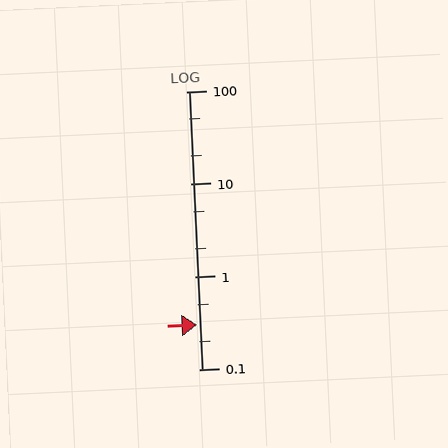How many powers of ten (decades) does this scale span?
The scale spans 3 decades, from 0.1 to 100.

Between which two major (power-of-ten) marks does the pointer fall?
The pointer is between 0.1 and 1.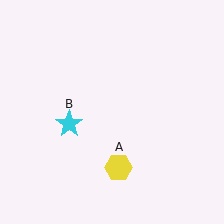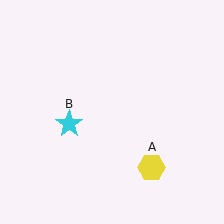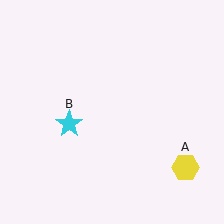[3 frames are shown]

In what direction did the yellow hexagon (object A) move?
The yellow hexagon (object A) moved right.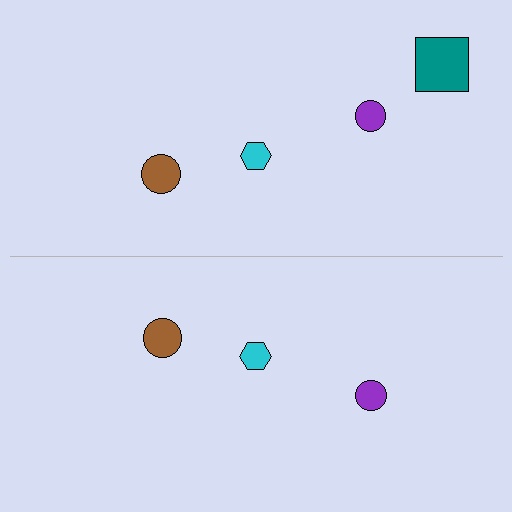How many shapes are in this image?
There are 7 shapes in this image.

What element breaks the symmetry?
A teal square is missing from the bottom side.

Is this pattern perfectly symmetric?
No, the pattern is not perfectly symmetric. A teal square is missing from the bottom side.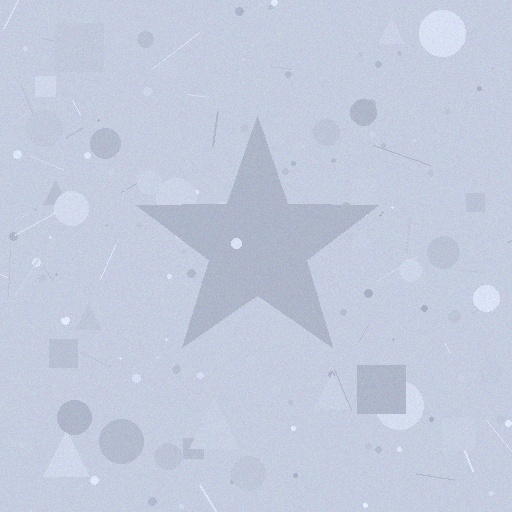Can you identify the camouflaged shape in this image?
The camouflaged shape is a star.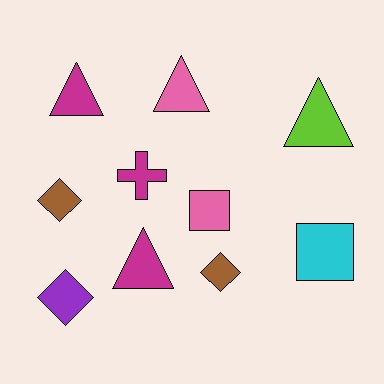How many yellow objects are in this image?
There are no yellow objects.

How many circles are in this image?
There are no circles.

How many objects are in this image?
There are 10 objects.